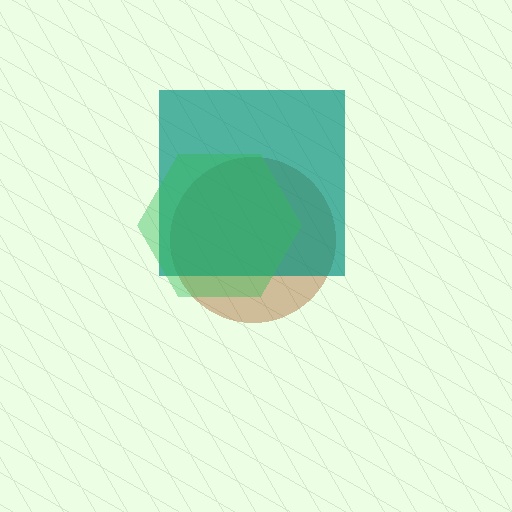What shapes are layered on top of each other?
The layered shapes are: a brown circle, a teal square, a green hexagon.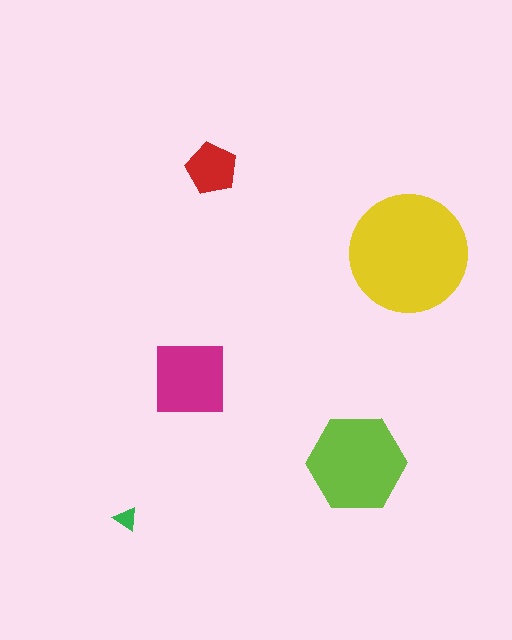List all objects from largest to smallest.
The yellow circle, the lime hexagon, the magenta square, the red pentagon, the green triangle.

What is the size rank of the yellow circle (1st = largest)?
1st.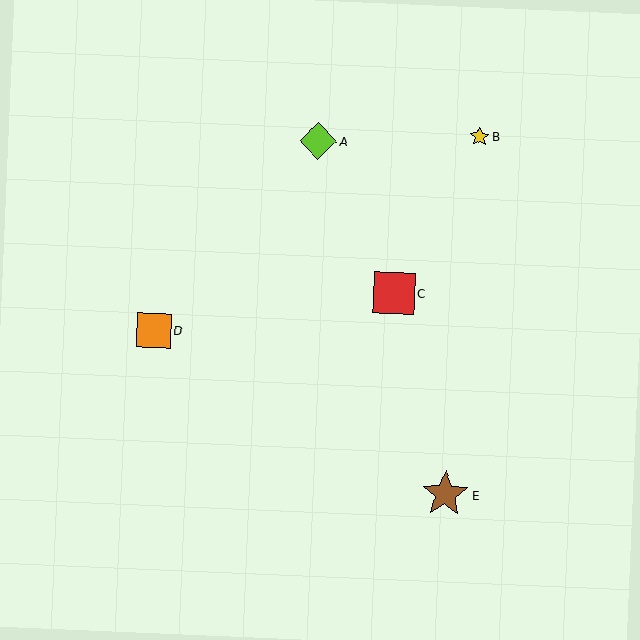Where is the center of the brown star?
The center of the brown star is at (445, 494).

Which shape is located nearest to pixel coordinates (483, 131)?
The yellow star (labeled B) at (479, 137) is nearest to that location.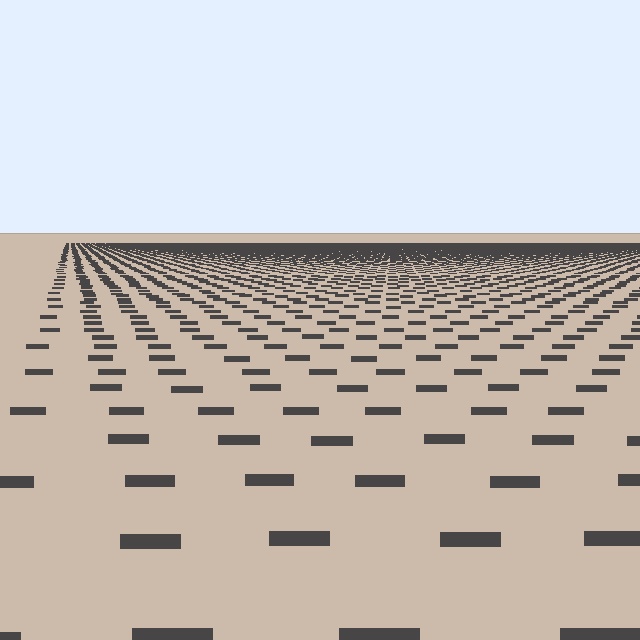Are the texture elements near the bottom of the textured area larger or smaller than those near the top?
Larger. Near the bottom, elements are closer to the viewer and appear at a bigger on-screen size.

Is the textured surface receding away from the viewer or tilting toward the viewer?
The surface is receding away from the viewer. Texture elements get smaller and denser toward the top.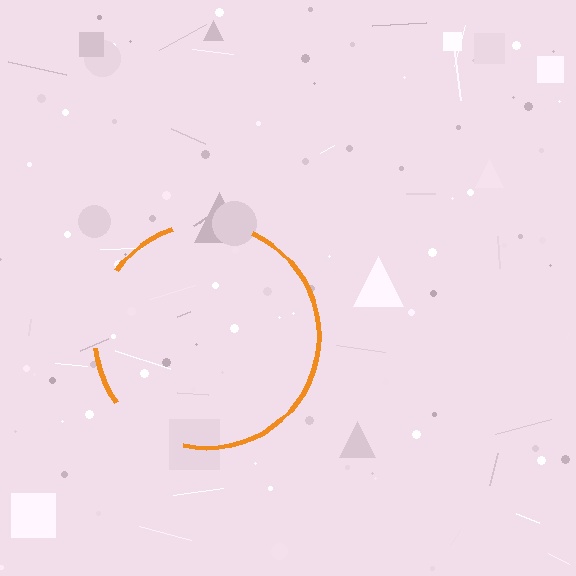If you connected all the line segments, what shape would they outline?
They would outline a circle.